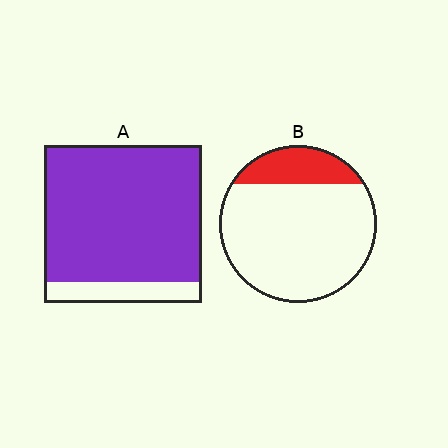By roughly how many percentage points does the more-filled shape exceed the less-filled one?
By roughly 70 percentage points (A over B).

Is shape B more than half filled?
No.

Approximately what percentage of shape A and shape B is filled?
A is approximately 85% and B is approximately 20%.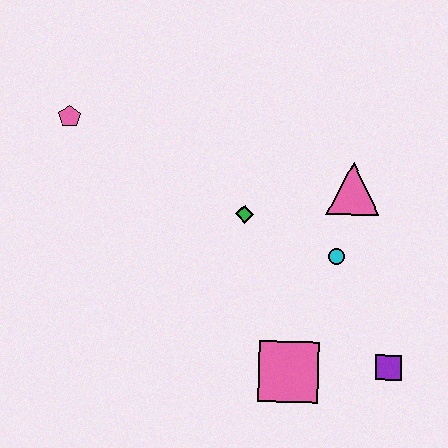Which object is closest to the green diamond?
The cyan circle is closest to the green diamond.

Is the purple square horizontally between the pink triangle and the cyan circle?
No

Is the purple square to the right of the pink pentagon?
Yes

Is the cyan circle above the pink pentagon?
No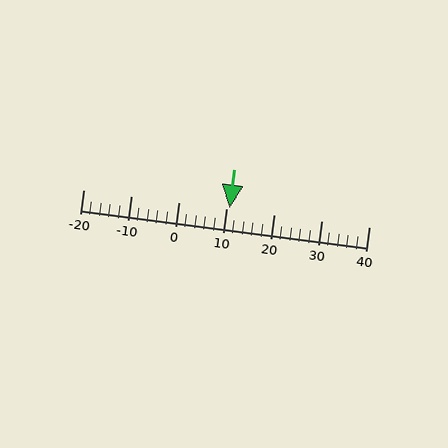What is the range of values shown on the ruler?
The ruler shows values from -20 to 40.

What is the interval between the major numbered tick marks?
The major tick marks are spaced 10 units apart.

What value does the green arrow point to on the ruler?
The green arrow points to approximately 11.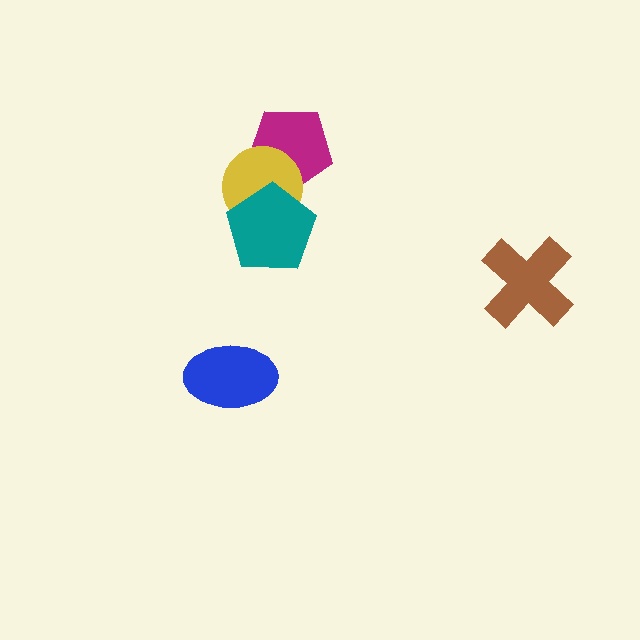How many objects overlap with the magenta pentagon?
2 objects overlap with the magenta pentagon.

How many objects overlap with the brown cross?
0 objects overlap with the brown cross.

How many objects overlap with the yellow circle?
2 objects overlap with the yellow circle.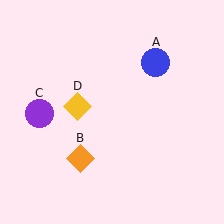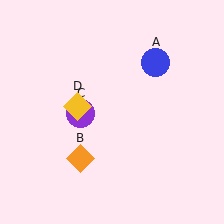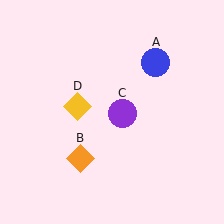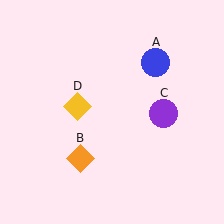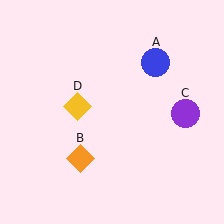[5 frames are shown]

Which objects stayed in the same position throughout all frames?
Blue circle (object A) and orange diamond (object B) and yellow diamond (object D) remained stationary.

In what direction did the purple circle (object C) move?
The purple circle (object C) moved right.